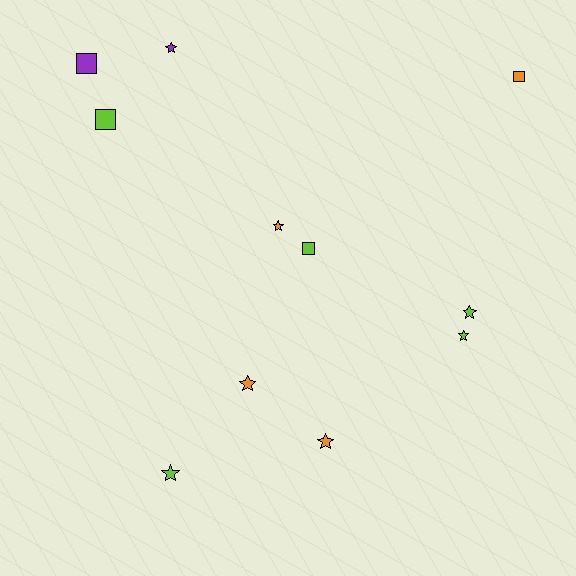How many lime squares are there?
There are 2 lime squares.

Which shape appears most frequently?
Star, with 7 objects.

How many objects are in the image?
There are 11 objects.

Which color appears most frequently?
Lime, with 5 objects.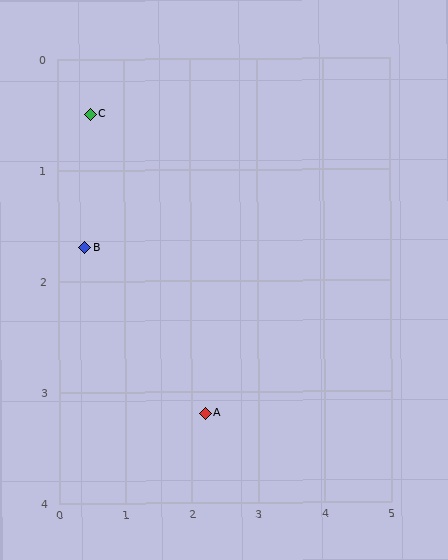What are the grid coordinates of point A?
Point A is at approximately (2.2, 3.2).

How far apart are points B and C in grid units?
Points B and C are about 1.2 grid units apart.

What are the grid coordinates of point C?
Point C is at approximately (0.5, 0.5).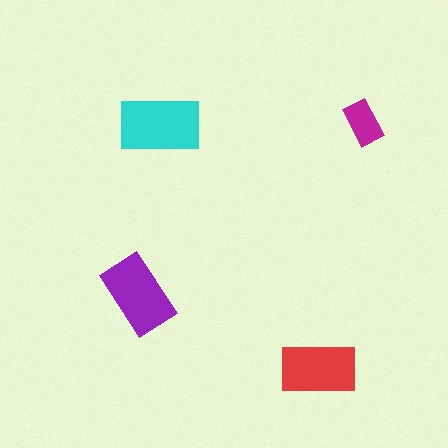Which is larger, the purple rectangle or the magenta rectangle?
The purple one.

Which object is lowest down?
The red rectangle is bottommost.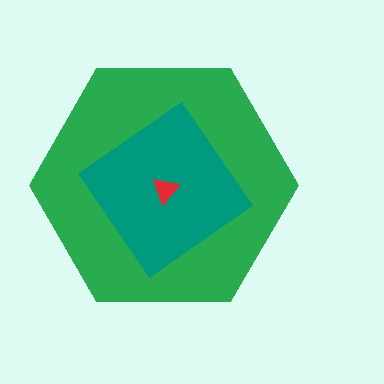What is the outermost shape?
The green hexagon.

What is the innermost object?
The red triangle.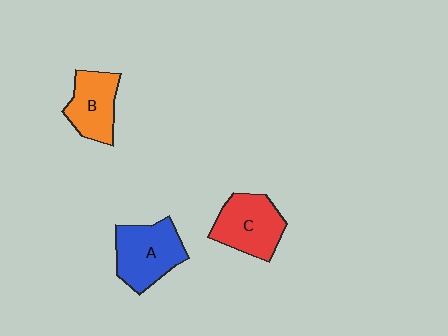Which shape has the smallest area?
Shape B (orange).